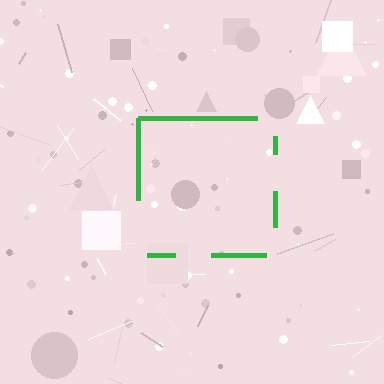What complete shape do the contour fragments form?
The contour fragments form a square.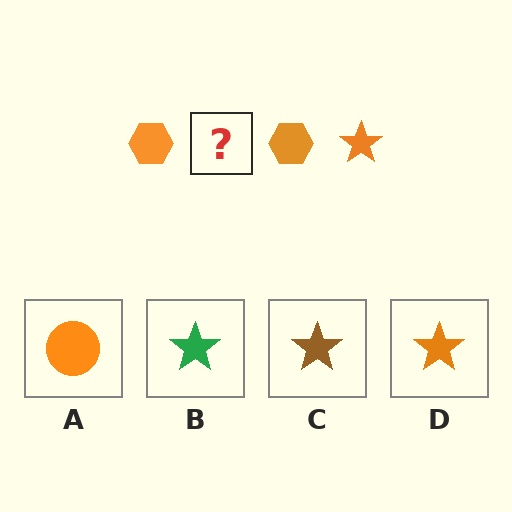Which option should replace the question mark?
Option D.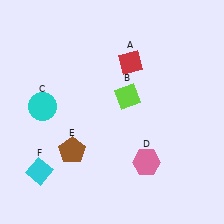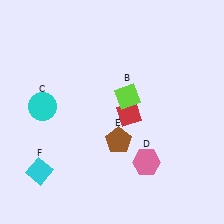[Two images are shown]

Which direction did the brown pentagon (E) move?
The brown pentagon (E) moved right.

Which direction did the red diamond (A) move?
The red diamond (A) moved down.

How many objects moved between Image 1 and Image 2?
2 objects moved between the two images.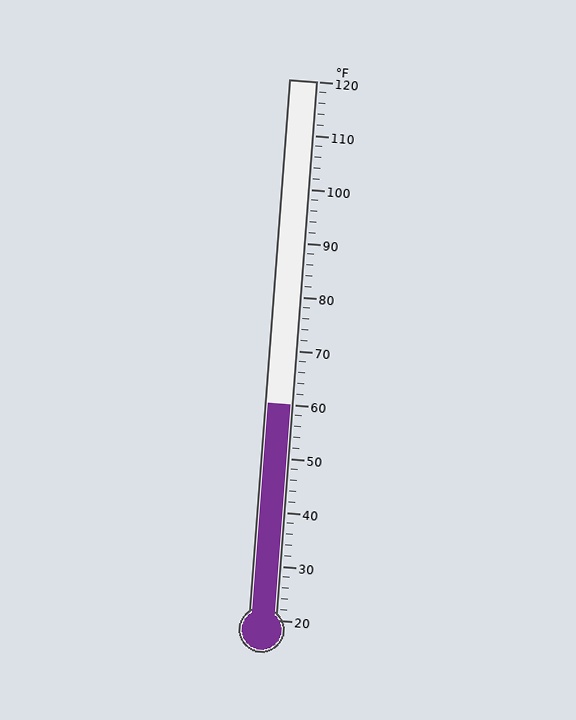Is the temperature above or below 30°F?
The temperature is above 30°F.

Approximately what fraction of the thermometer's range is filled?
The thermometer is filled to approximately 40% of its range.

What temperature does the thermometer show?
The thermometer shows approximately 60°F.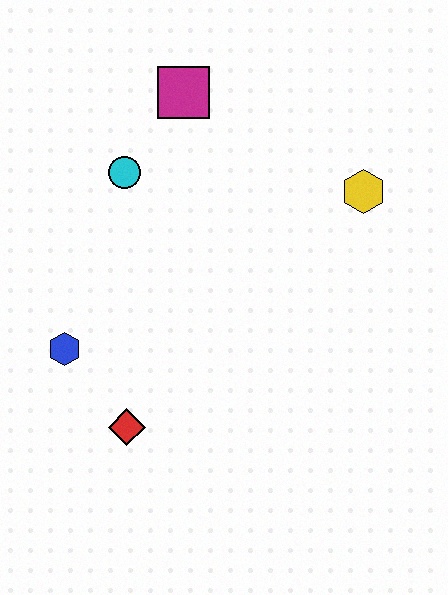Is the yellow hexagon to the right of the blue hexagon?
Yes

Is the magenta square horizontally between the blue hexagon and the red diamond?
No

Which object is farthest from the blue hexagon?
The yellow hexagon is farthest from the blue hexagon.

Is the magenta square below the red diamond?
No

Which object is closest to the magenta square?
The cyan circle is closest to the magenta square.